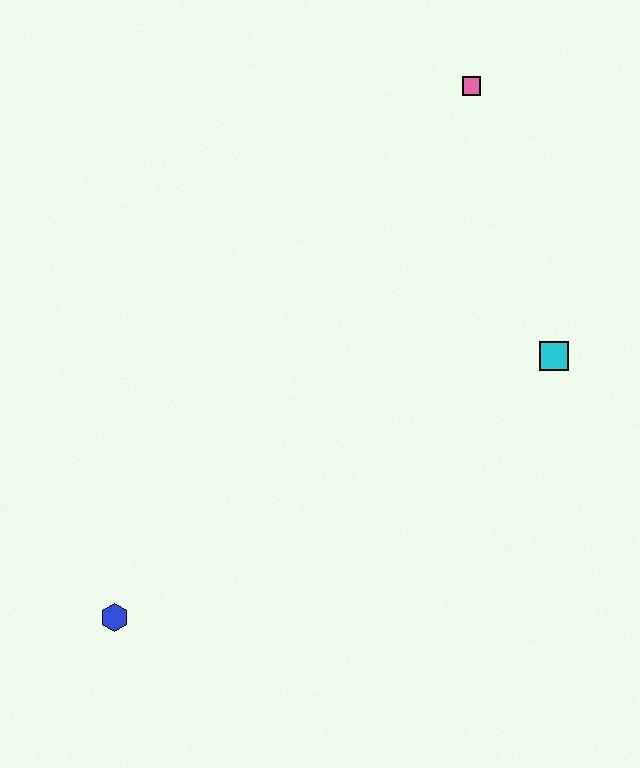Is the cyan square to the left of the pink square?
No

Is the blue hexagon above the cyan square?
No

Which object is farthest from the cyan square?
The blue hexagon is farthest from the cyan square.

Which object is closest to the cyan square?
The pink square is closest to the cyan square.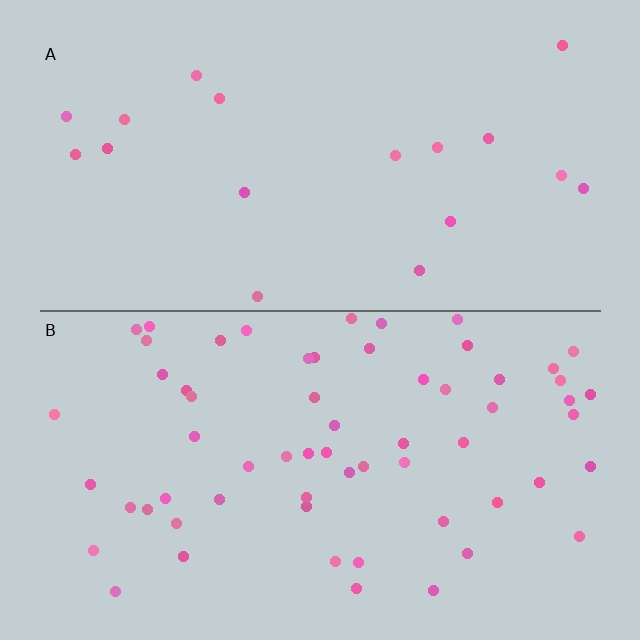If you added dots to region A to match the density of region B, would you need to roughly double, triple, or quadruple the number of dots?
Approximately triple.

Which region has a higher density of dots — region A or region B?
B (the bottom).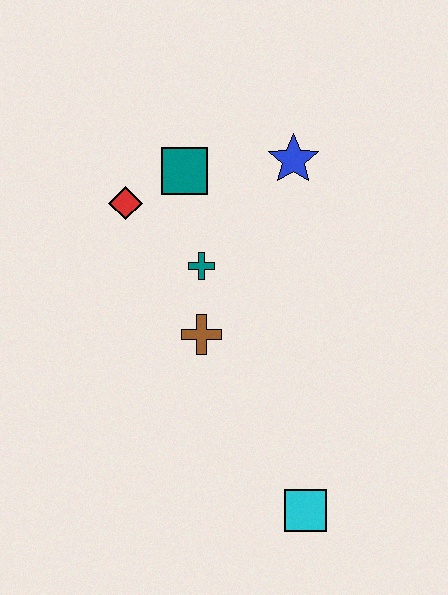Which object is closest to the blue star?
The teal square is closest to the blue star.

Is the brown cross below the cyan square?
No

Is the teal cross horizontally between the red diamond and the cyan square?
Yes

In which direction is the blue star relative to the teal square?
The blue star is to the right of the teal square.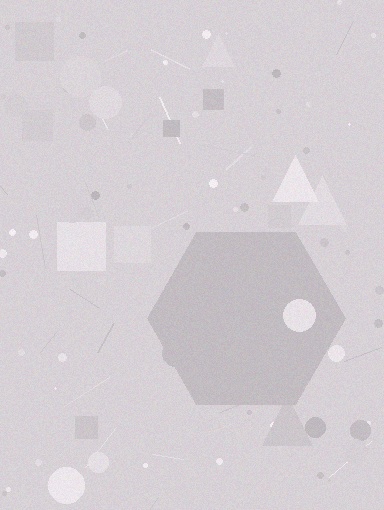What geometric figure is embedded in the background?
A hexagon is embedded in the background.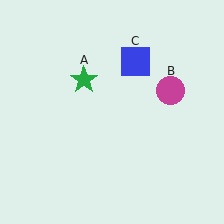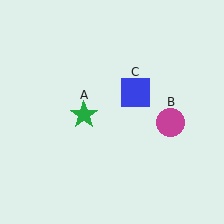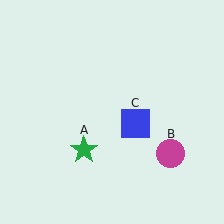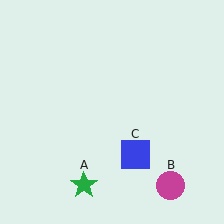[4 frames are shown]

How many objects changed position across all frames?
3 objects changed position: green star (object A), magenta circle (object B), blue square (object C).